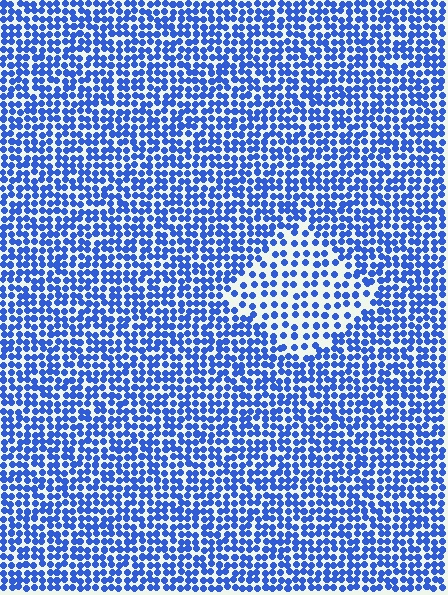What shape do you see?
I see a diamond.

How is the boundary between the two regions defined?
The boundary is defined by a change in element density (approximately 1.8x ratio). All elements are the same color, size, and shape.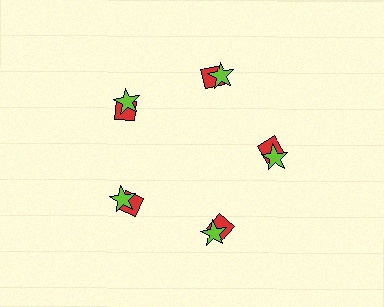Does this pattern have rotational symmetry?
Yes, this pattern has 5-fold rotational symmetry. It looks the same after rotating 72 degrees around the center.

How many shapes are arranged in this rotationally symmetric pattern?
There are 10 shapes, arranged in 5 groups of 2.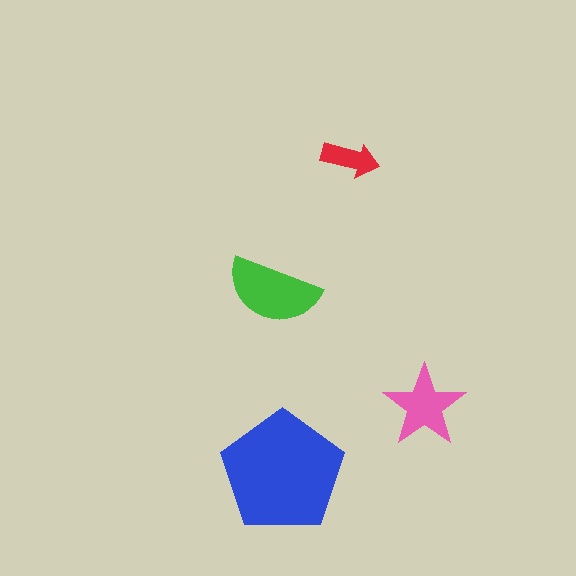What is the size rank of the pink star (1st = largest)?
3rd.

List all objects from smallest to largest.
The red arrow, the pink star, the green semicircle, the blue pentagon.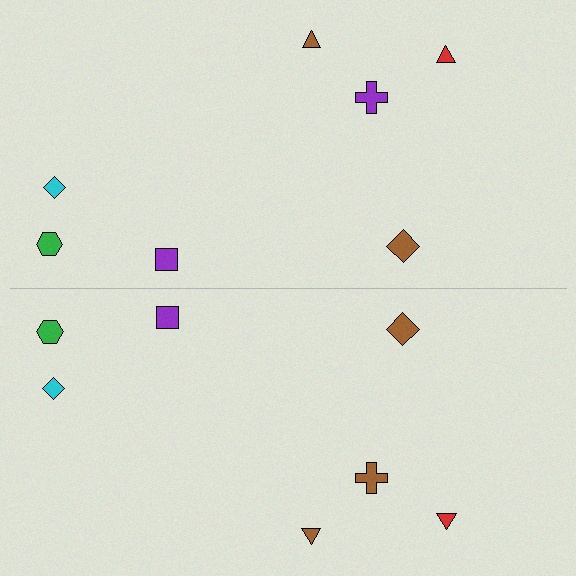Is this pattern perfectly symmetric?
No, the pattern is not perfectly symmetric. The brown cross on the bottom side breaks the symmetry — its mirror counterpart is purple.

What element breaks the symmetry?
The brown cross on the bottom side breaks the symmetry — its mirror counterpart is purple.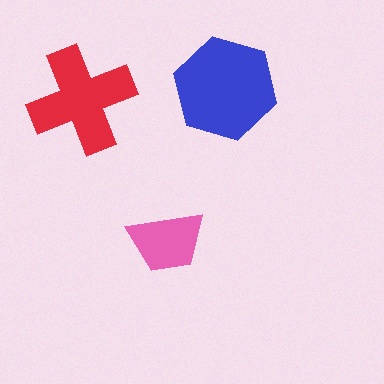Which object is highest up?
The blue hexagon is topmost.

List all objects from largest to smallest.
The blue hexagon, the red cross, the pink trapezoid.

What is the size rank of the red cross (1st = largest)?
2nd.